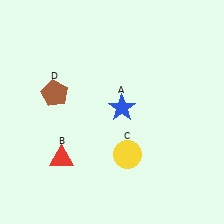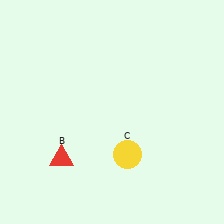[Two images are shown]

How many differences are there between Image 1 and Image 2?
There are 2 differences between the two images.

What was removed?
The blue star (A), the brown pentagon (D) were removed in Image 2.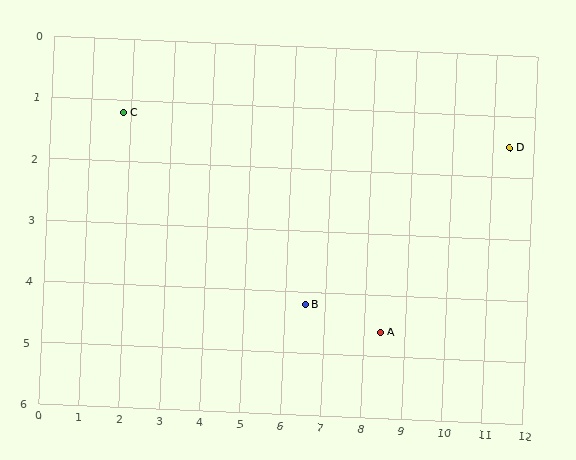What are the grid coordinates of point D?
Point D is at approximately (11.4, 1.5).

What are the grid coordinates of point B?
Point B is at approximately (6.5, 4.2).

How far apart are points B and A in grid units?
Points B and A are about 1.9 grid units apart.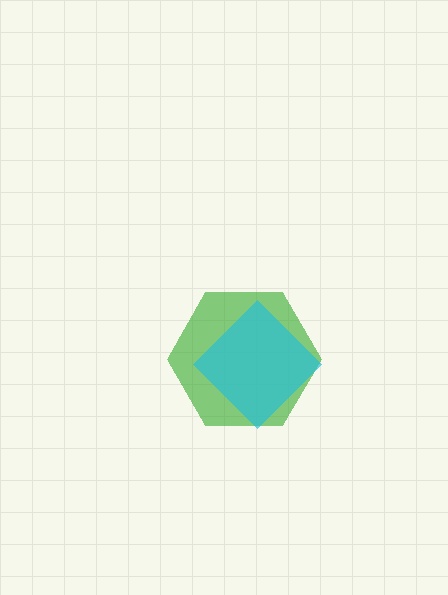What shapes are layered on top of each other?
The layered shapes are: a green hexagon, a cyan diamond.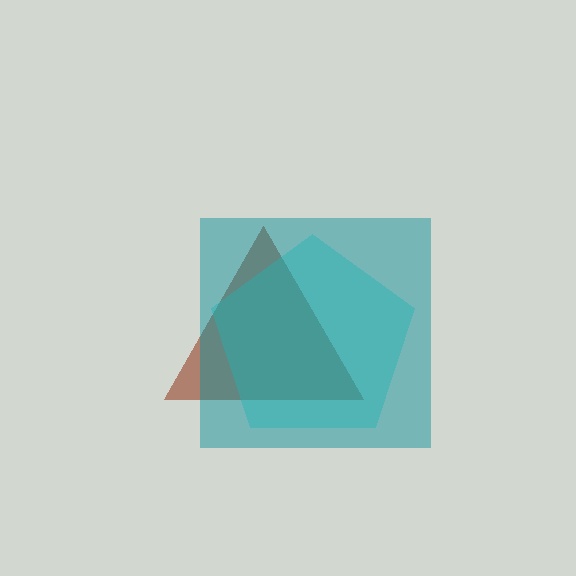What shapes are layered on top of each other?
The layered shapes are: a brown triangle, a cyan pentagon, a teal square.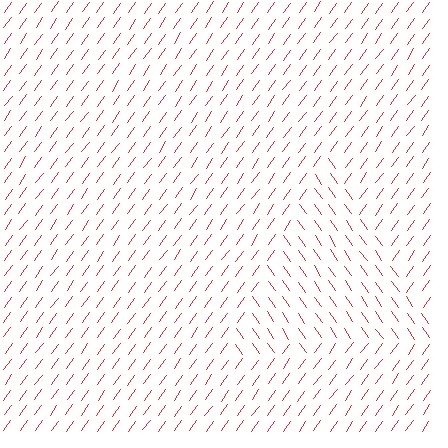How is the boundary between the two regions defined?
The boundary is defined purely by a change in line orientation (approximately 70 degrees difference). All lines are the same color and thickness.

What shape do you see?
I see a triangle.